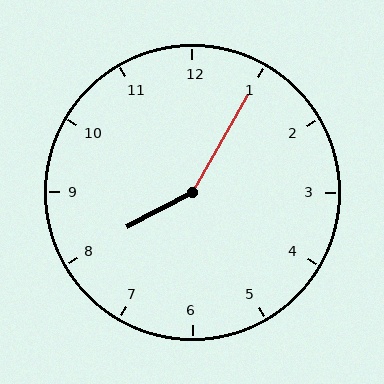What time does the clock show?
8:05.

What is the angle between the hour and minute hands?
Approximately 148 degrees.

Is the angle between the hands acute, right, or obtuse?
It is obtuse.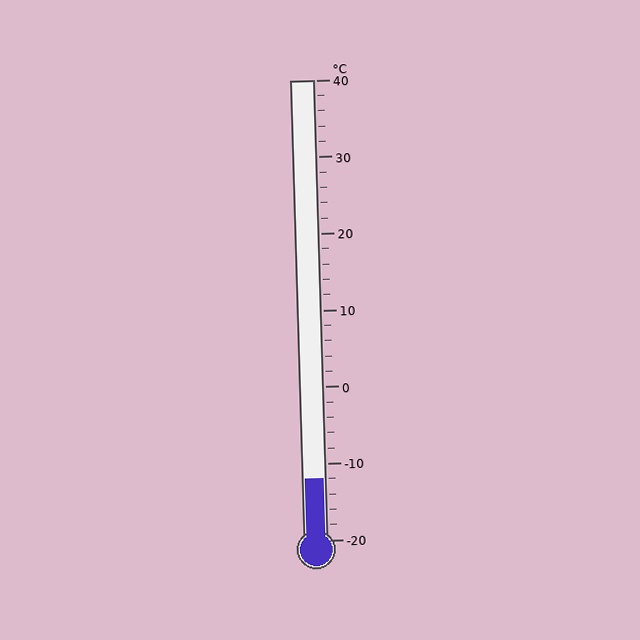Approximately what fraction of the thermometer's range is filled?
The thermometer is filled to approximately 15% of its range.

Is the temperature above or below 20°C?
The temperature is below 20°C.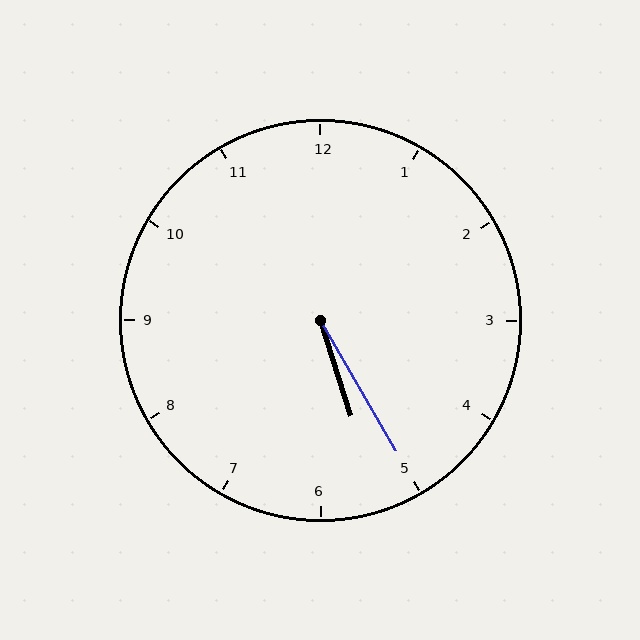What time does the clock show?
5:25.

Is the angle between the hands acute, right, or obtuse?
It is acute.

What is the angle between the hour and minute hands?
Approximately 12 degrees.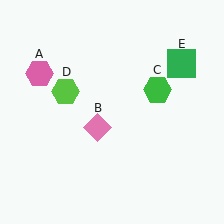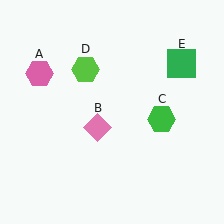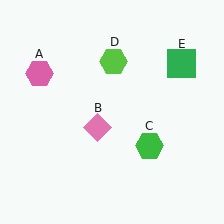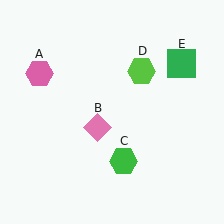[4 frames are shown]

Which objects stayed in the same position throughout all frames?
Pink hexagon (object A) and pink diamond (object B) and green square (object E) remained stationary.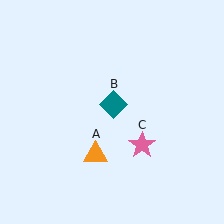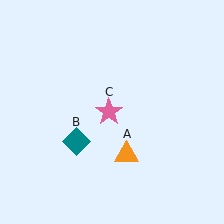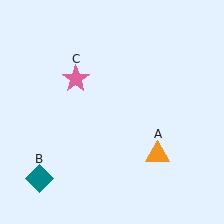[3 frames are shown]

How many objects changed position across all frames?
3 objects changed position: orange triangle (object A), teal diamond (object B), pink star (object C).